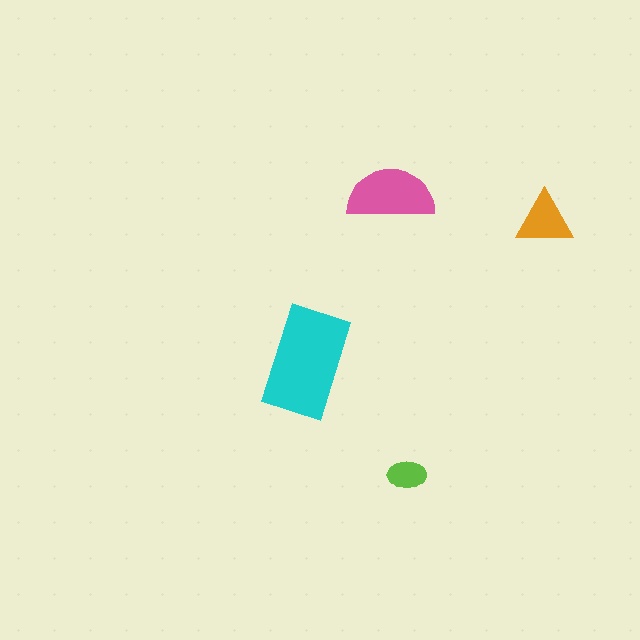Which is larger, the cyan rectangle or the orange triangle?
The cyan rectangle.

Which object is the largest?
The cyan rectangle.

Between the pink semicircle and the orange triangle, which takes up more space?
The pink semicircle.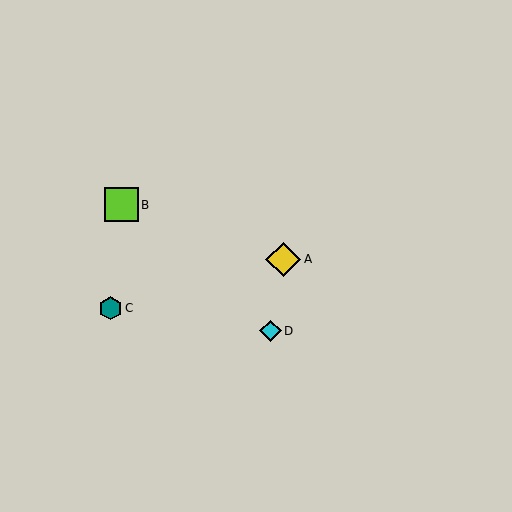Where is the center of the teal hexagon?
The center of the teal hexagon is at (110, 308).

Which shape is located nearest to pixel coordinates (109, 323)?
The teal hexagon (labeled C) at (110, 308) is nearest to that location.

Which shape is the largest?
The yellow diamond (labeled A) is the largest.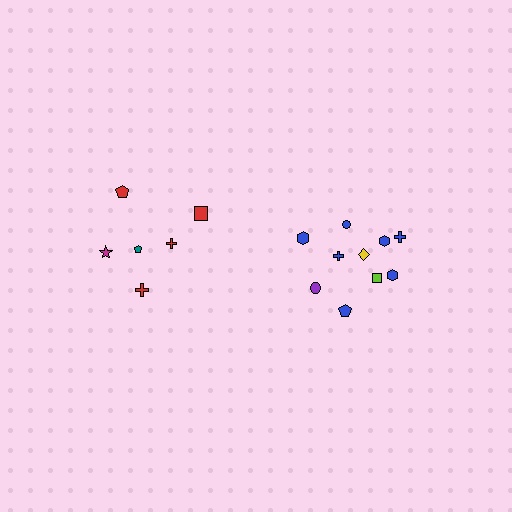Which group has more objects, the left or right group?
The right group.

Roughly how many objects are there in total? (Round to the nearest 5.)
Roughly 15 objects in total.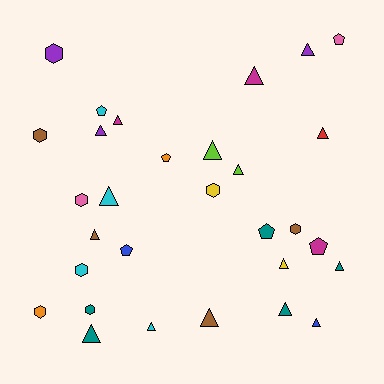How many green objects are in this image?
There are no green objects.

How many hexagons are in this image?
There are 8 hexagons.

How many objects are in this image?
There are 30 objects.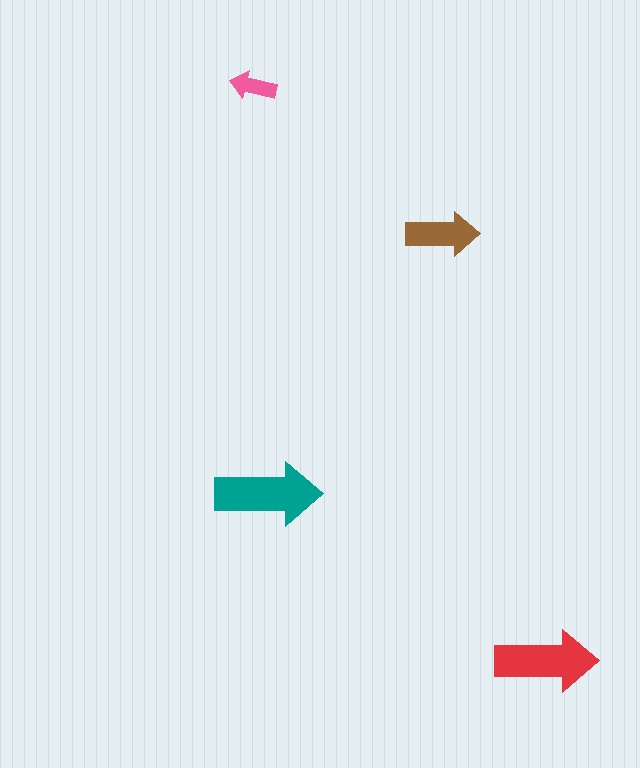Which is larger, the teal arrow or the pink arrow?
The teal one.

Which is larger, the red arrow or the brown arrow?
The red one.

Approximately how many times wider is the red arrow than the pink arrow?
About 2 times wider.